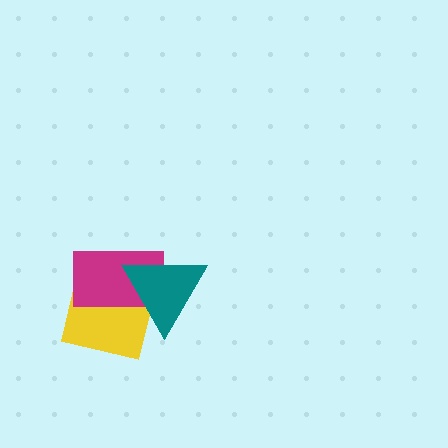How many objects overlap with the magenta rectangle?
2 objects overlap with the magenta rectangle.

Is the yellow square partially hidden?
Yes, it is partially covered by another shape.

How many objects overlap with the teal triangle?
2 objects overlap with the teal triangle.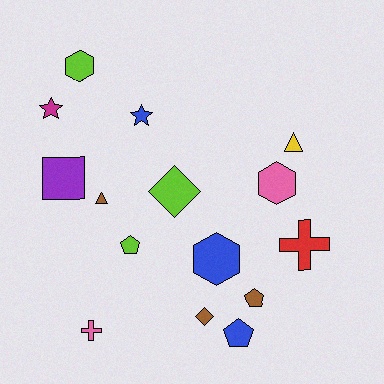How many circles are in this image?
There are no circles.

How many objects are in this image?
There are 15 objects.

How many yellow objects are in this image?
There is 1 yellow object.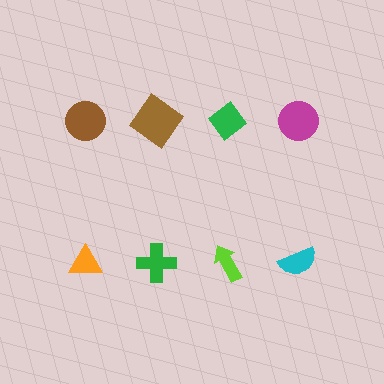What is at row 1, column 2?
A brown diamond.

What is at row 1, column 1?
A brown circle.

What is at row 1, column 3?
A green diamond.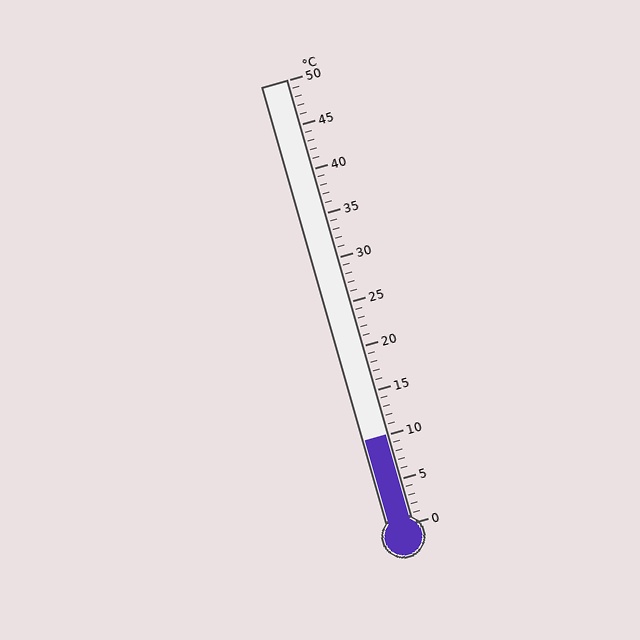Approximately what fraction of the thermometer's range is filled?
The thermometer is filled to approximately 20% of its range.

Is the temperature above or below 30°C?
The temperature is below 30°C.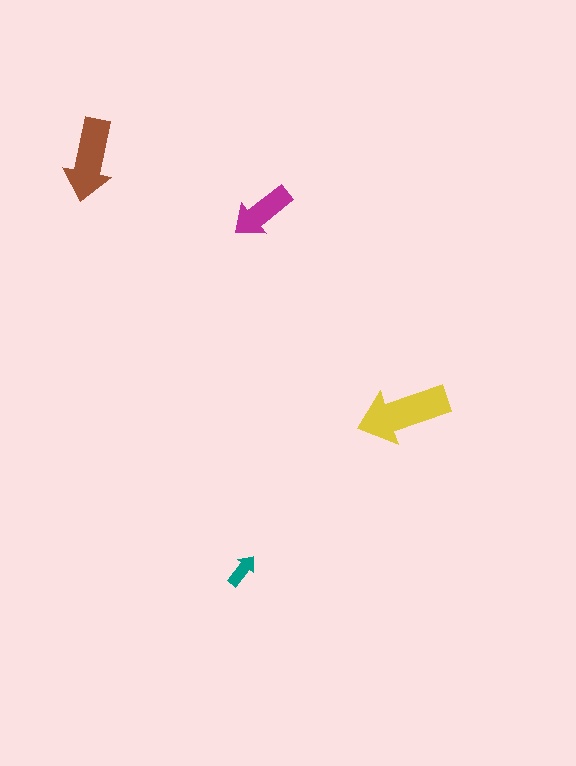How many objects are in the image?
There are 4 objects in the image.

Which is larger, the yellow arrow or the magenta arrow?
The yellow one.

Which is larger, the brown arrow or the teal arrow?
The brown one.